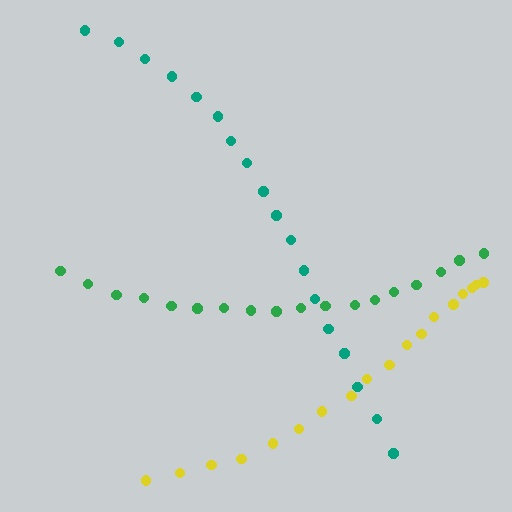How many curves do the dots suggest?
There are 3 distinct paths.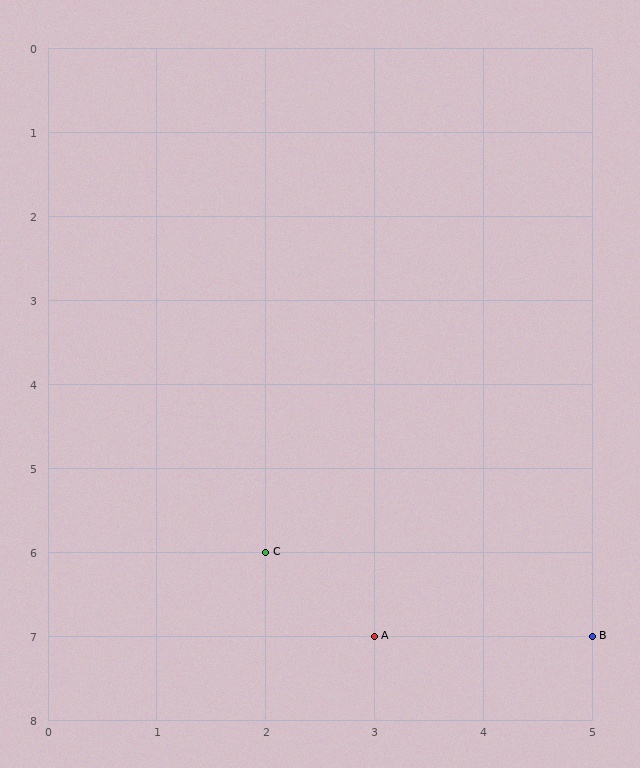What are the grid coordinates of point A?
Point A is at grid coordinates (3, 7).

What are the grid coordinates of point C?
Point C is at grid coordinates (2, 6).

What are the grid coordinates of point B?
Point B is at grid coordinates (5, 7).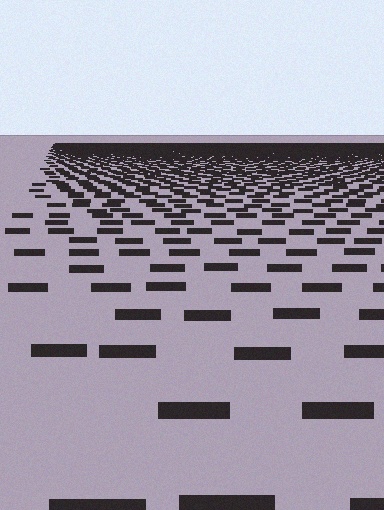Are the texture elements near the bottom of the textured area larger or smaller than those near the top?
Larger. Near the bottom, elements are closer to the viewer and appear at a bigger on-screen size.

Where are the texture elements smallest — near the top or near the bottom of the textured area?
Near the top.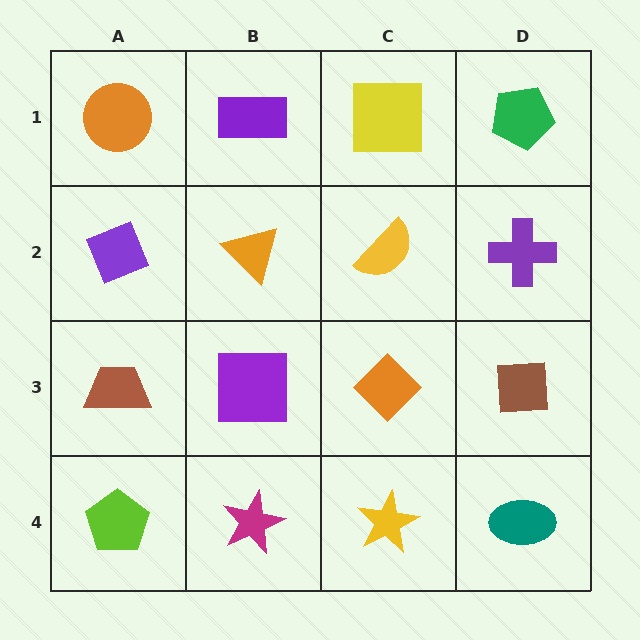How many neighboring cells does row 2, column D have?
3.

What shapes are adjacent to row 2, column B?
A purple rectangle (row 1, column B), a purple square (row 3, column B), a purple diamond (row 2, column A), a yellow semicircle (row 2, column C).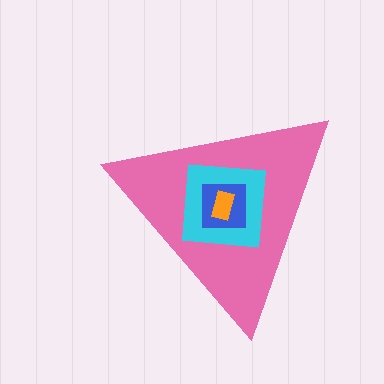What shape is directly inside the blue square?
The orange rectangle.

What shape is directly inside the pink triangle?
The cyan square.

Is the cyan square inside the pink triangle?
Yes.